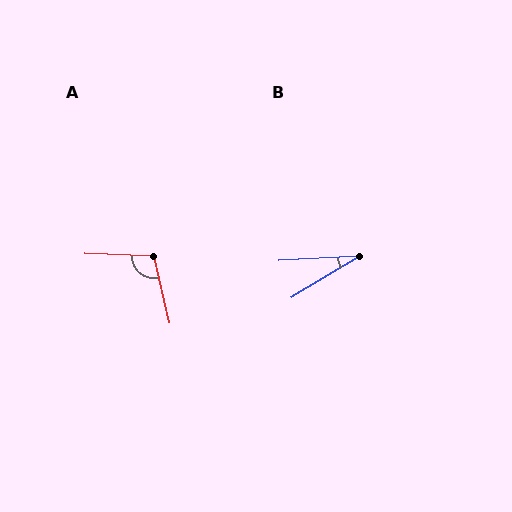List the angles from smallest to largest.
B (28°), A (105°).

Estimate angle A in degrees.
Approximately 105 degrees.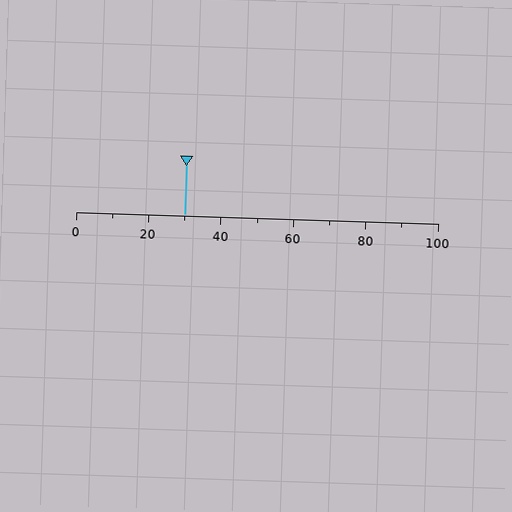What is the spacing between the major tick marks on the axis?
The major ticks are spaced 20 apart.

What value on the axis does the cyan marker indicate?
The marker indicates approximately 30.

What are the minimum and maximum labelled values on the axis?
The axis runs from 0 to 100.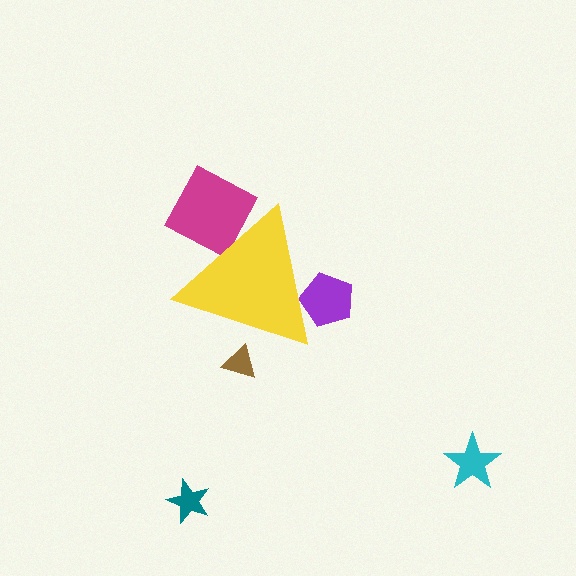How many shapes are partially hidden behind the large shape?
3 shapes are partially hidden.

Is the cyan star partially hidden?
No, the cyan star is fully visible.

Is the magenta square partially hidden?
Yes, the magenta square is partially hidden behind the yellow triangle.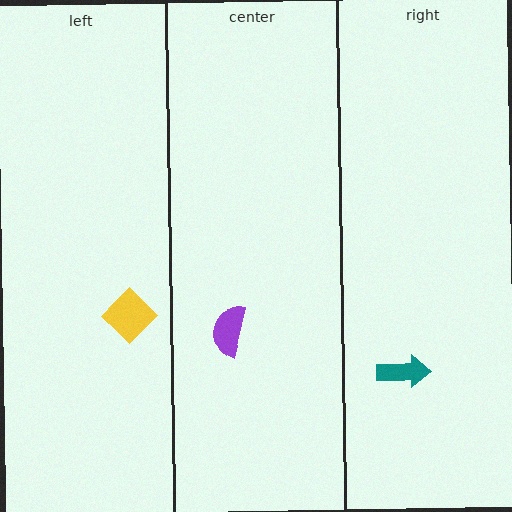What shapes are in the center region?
The purple semicircle.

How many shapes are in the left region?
1.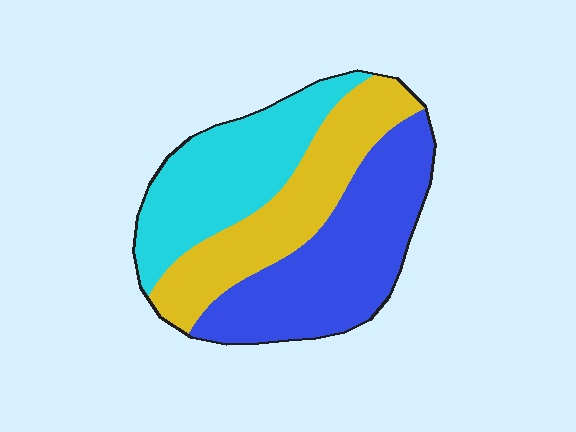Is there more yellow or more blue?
Blue.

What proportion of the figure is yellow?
Yellow takes up about one third (1/3) of the figure.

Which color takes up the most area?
Blue, at roughly 40%.